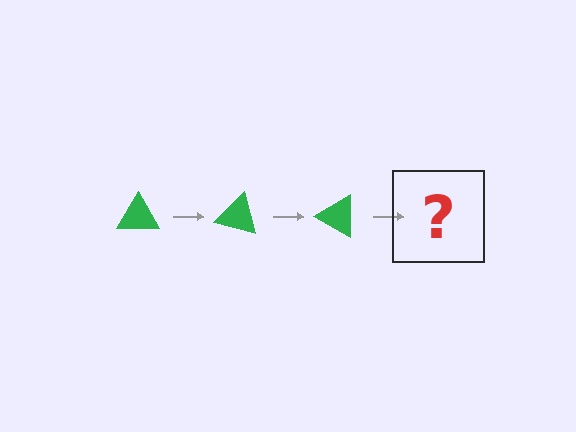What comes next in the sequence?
The next element should be a green triangle rotated 45 degrees.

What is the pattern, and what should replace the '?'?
The pattern is that the triangle rotates 15 degrees each step. The '?' should be a green triangle rotated 45 degrees.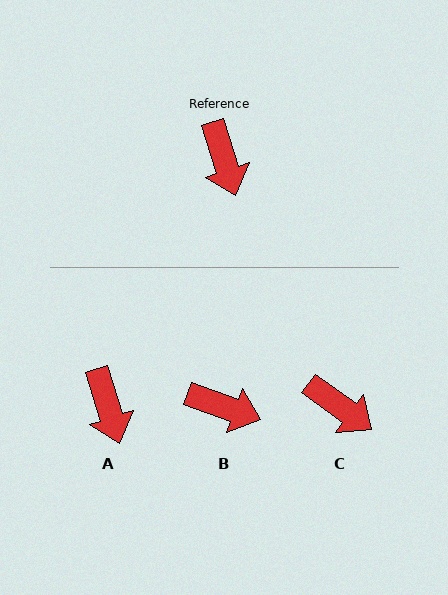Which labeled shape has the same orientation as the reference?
A.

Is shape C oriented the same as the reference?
No, it is off by about 36 degrees.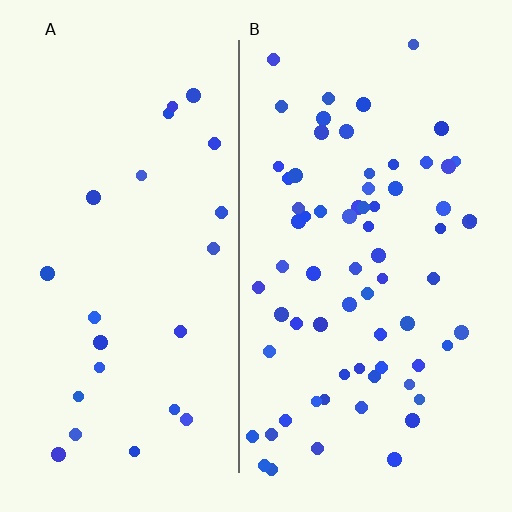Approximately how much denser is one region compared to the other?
Approximately 3.0× — region B over region A.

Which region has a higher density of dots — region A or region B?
B (the right).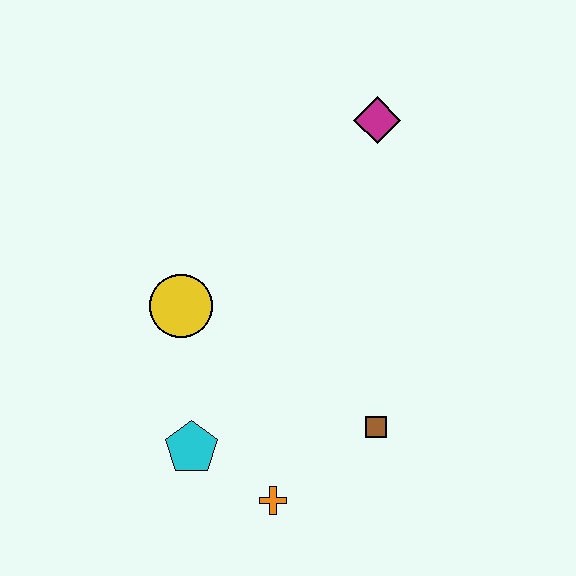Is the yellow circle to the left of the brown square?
Yes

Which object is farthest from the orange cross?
The magenta diamond is farthest from the orange cross.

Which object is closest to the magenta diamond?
The yellow circle is closest to the magenta diamond.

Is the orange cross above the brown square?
No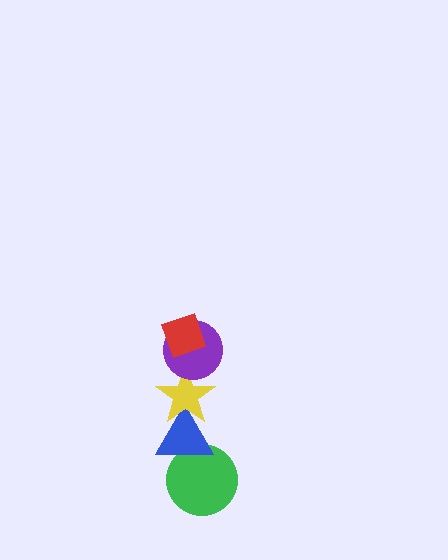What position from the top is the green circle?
The green circle is 5th from the top.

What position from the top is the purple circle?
The purple circle is 2nd from the top.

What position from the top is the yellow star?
The yellow star is 3rd from the top.